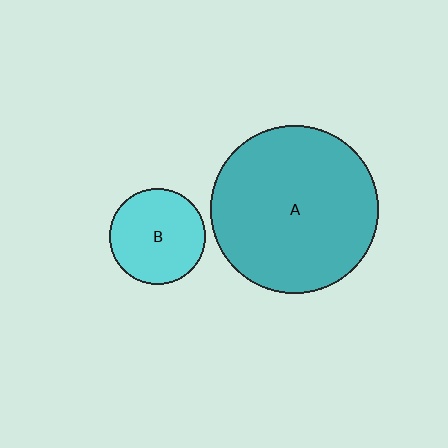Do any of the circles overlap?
No, none of the circles overlap.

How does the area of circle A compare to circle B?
Approximately 3.0 times.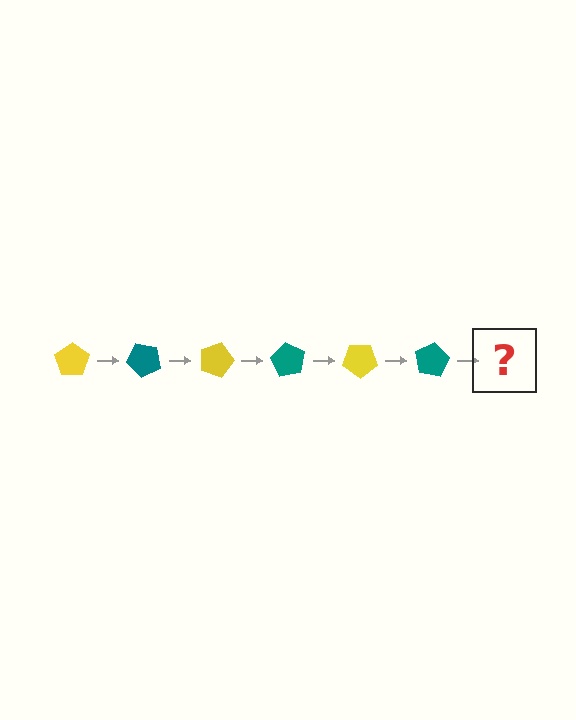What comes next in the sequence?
The next element should be a yellow pentagon, rotated 270 degrees from the start.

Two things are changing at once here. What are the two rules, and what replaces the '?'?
The two rules are that it rotates 45 degrees each step and the color cycles through yellow and teal. The '?' should be a yellow pentagon, rotated 270 degrees from the start.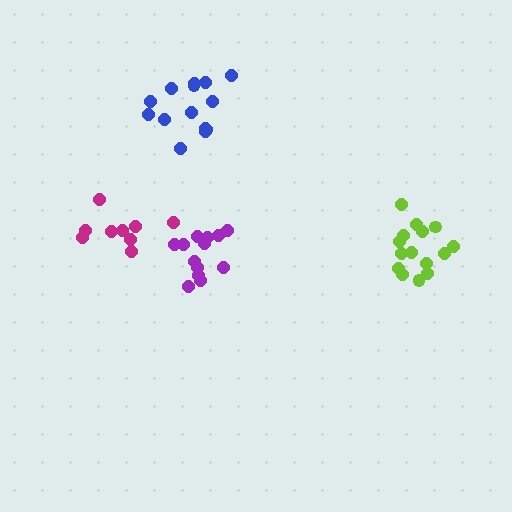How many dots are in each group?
Group 1: 15 dots, Group 2: 14 dots, Group 3: 13 dots, Group 4: 9 dots (51 total).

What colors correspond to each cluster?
The clusters are colored: lime, blue, purple, magenta.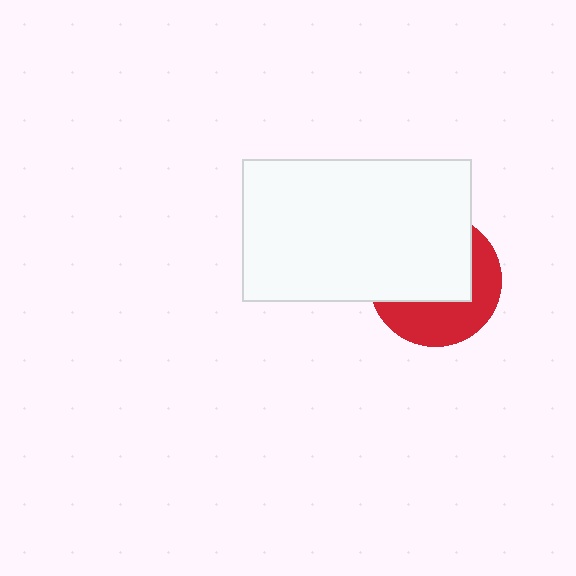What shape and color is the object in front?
The object in front is a white rectangle.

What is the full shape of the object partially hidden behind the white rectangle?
The partially hidden object is a red circle.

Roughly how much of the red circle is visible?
A small part of it is visible (roughly 43%).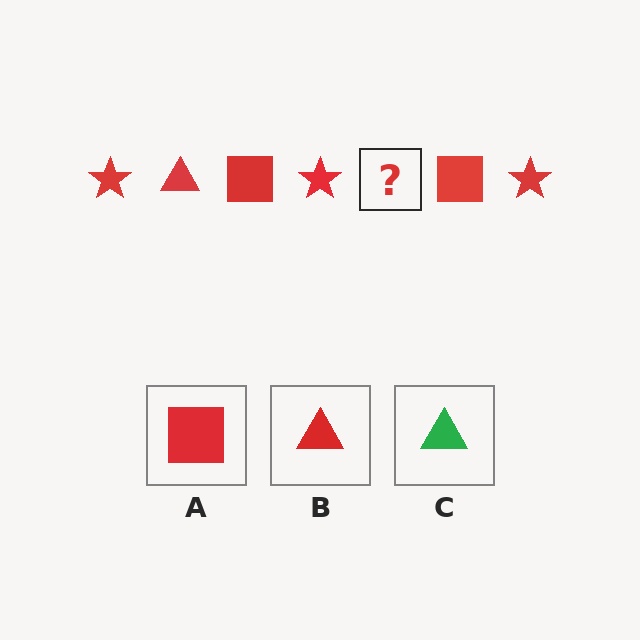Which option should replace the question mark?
Option B.